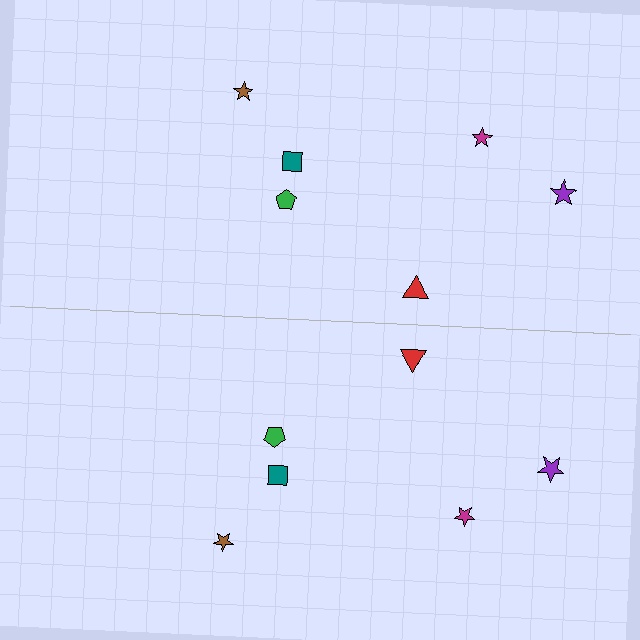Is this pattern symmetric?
Yes, this pattern has bilateral (reflection) symmetry.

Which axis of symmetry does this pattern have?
The pattern has a horizontal axis of symmetry running through the center of the image.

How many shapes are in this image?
There are 12 shapes in this image.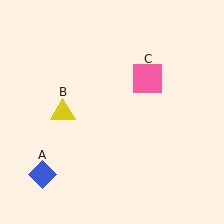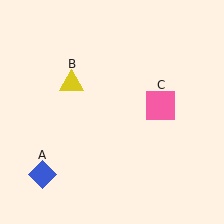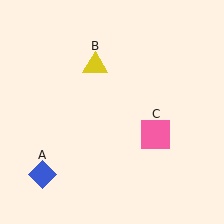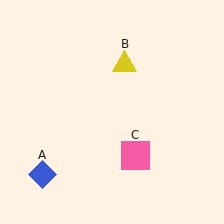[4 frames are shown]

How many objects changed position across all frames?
2 objects changed position: yellow triangle (object B), pink square (object C).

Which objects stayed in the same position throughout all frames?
Blue diamond (object A) remained stationary.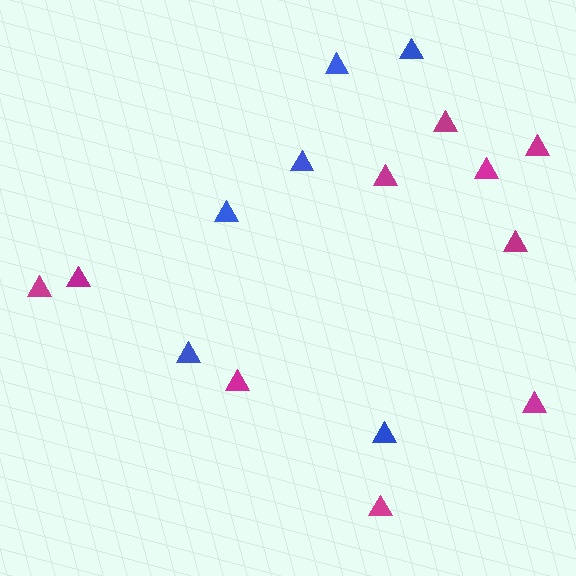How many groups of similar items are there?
There are 2 groups: one group of blue triangles (6) and one group of magenta triangles (10).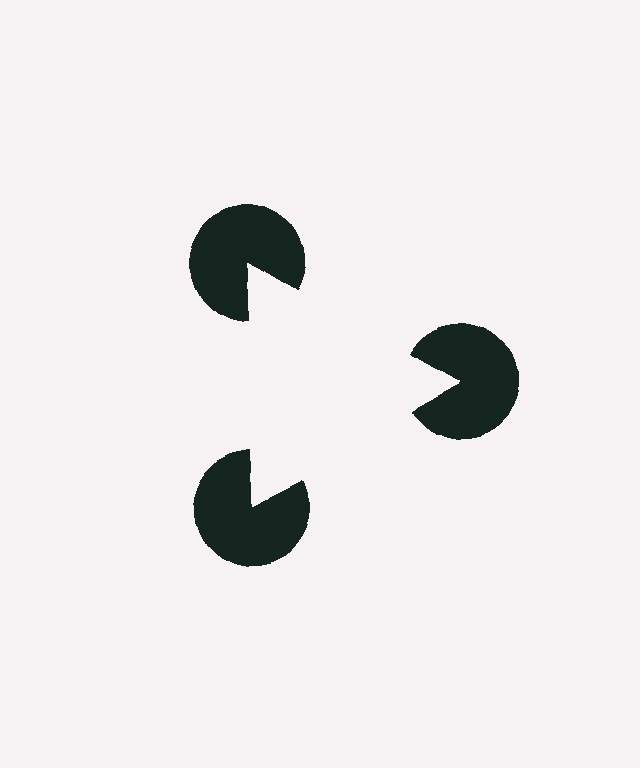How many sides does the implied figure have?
3 sides.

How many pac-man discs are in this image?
There are 3 — one at each vertex of the illusory triangle.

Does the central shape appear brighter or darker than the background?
It typically appears slightly brighter than the background, even though no actual brightness change is drawn.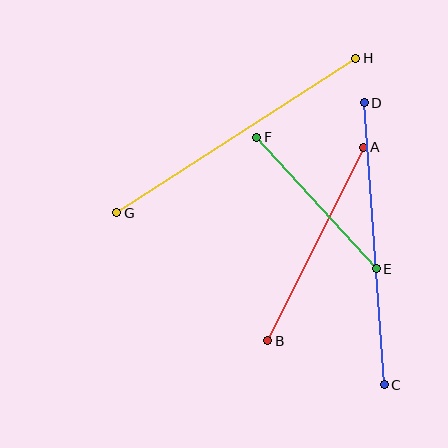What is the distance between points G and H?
The distance is approximately 284 pixels.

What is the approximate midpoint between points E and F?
The midpoint is at approximately (317, 203) pixels.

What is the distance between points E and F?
The distance is approximately 178 pixels.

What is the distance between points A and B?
The distance is approximately 216 pixels.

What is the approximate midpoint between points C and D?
The midpoint is at approximately (374, 244) pixels.